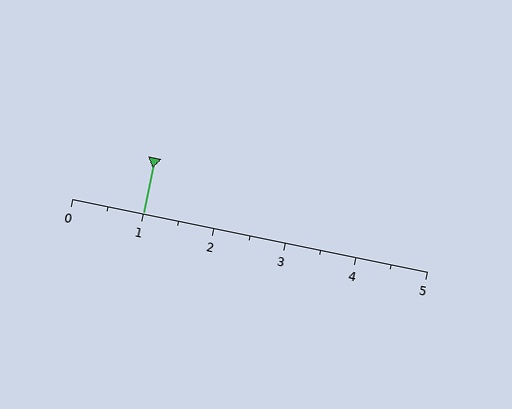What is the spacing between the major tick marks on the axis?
The major ticks are spaced 1 apart.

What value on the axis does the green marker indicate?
The marker indicates approximately 1.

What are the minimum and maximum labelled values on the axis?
The axis runs from 0 to 5.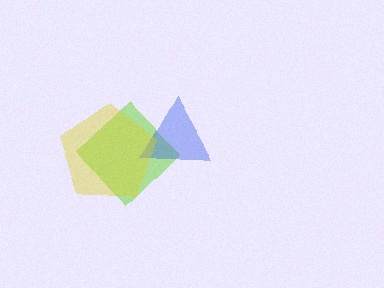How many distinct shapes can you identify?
There are 3 distinct shapes: a lime diamond, a blue triangle, a yellow pentagon.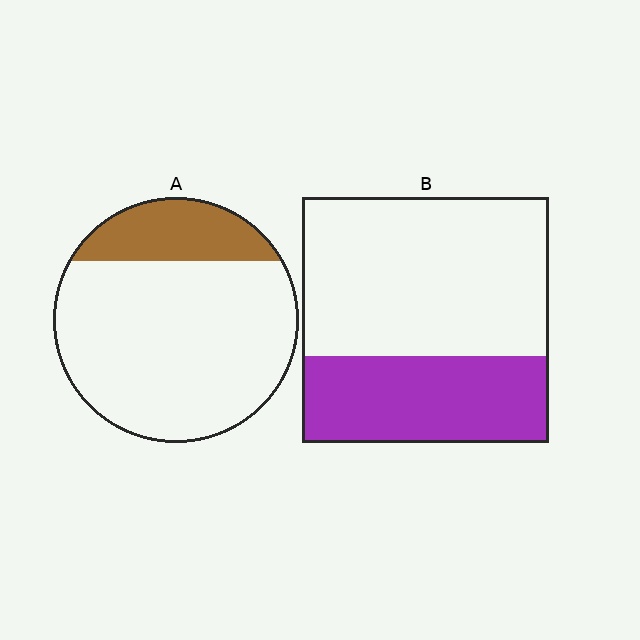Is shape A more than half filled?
No.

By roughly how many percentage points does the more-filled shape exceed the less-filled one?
By roughly 15 percentage points (B over A).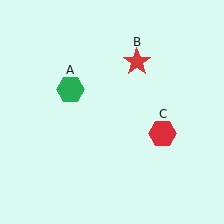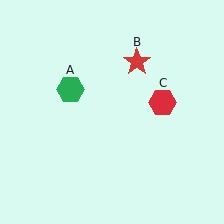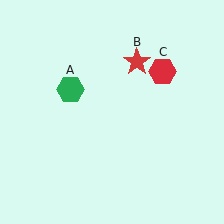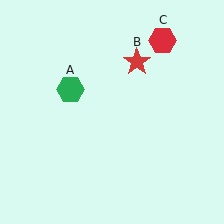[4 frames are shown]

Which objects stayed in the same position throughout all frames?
Green hexagon (object A) and red star (object B) remained stationary.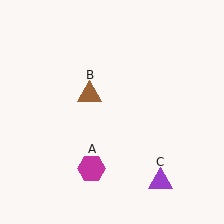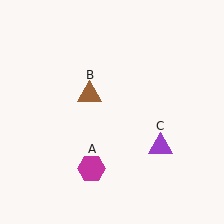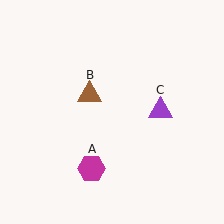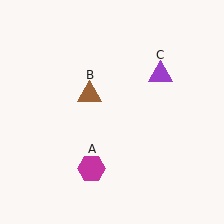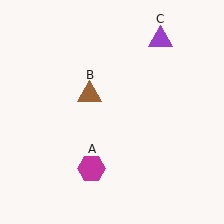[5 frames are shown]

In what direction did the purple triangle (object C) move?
The purple triangle (object C) moved up.